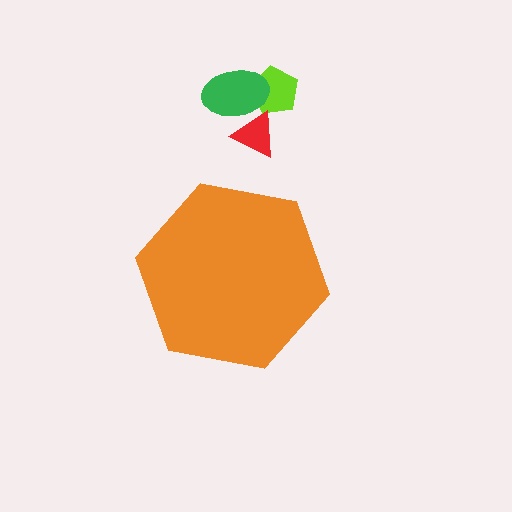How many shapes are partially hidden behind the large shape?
0 shapes are partially hidden.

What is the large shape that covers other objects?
An orange hexagon.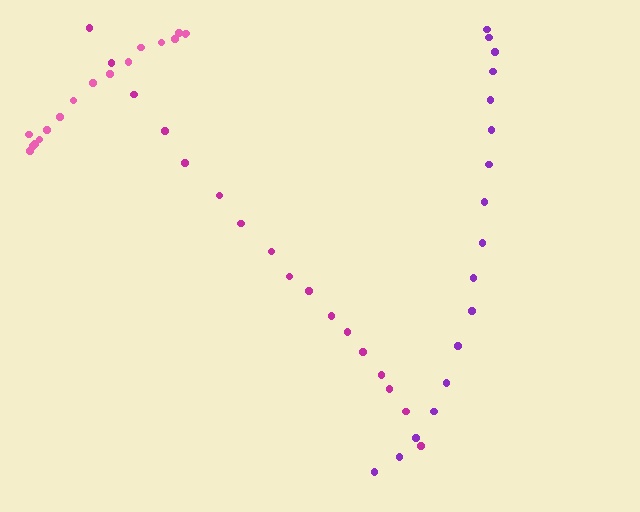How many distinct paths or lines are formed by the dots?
There are 3 distinct paths.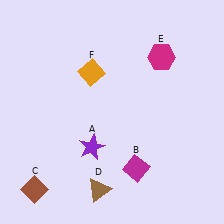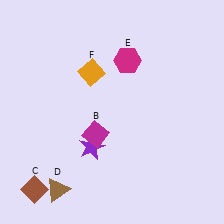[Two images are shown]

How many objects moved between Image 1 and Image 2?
3 objects moved between the two images.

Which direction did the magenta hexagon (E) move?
The magenta hexagon (E) moved left.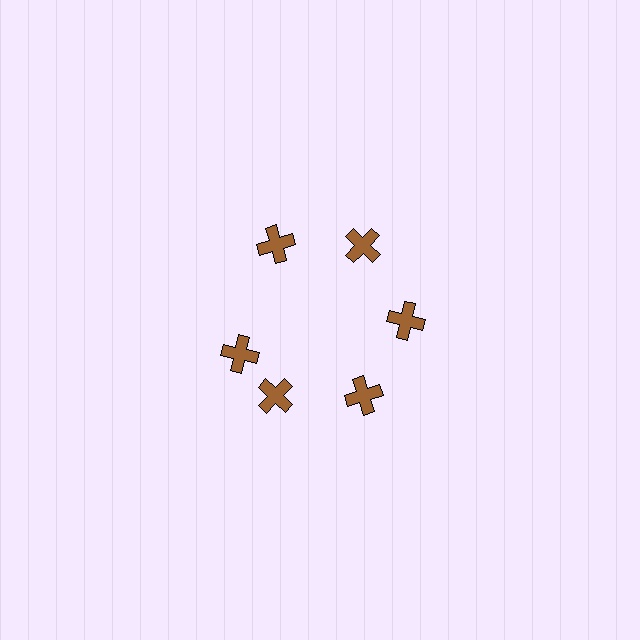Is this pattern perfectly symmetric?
No. The 6 brown crosses are arranged in a ring, but one element near the 9 o'clock position is rotated out of alignment along the ring, breaking the 6-fold rotational symmetry.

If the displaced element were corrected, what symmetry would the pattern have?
It would have 6-fold rotational symmetry — the pattern would map onto itself every 60 degrees.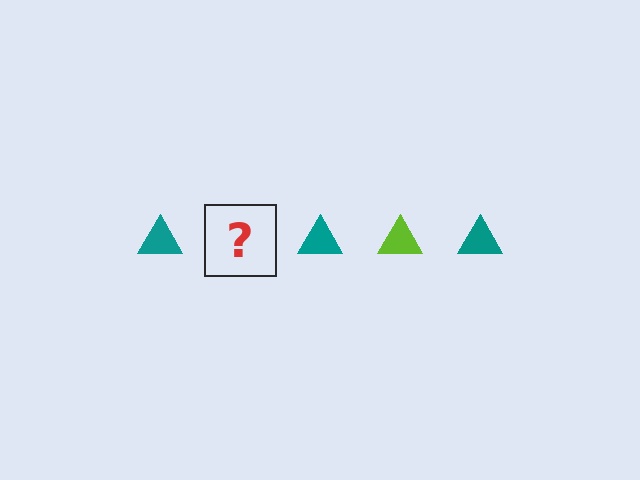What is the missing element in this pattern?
The missing element is a lime triangle.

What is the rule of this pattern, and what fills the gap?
The rule is that the pattern cycles through teal, lime triangles. The gap should be filled with a lime triangle.